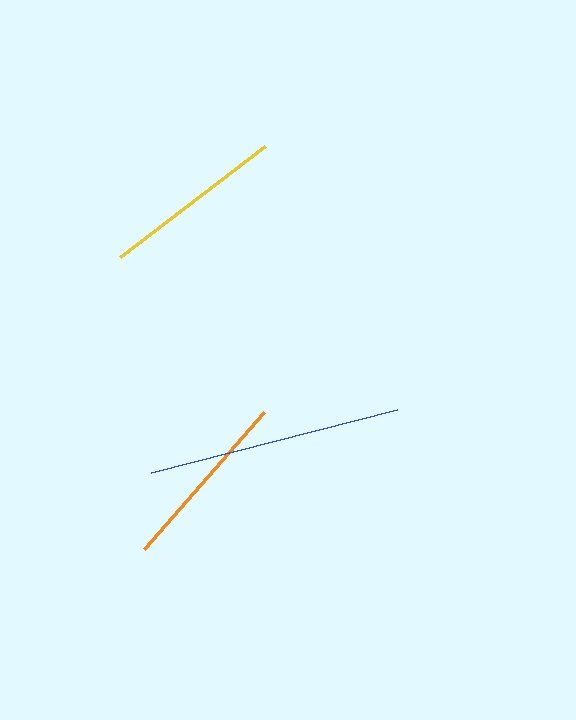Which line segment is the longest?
The blue line is the longest at approximately 254 pixels.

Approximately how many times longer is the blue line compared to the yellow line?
The blue line is approximately 1.4 times the length of the yellow line.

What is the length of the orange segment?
The orange segment is approximately 182 pixels long.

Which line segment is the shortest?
The orange line is the shortest at approximately 182 pixels.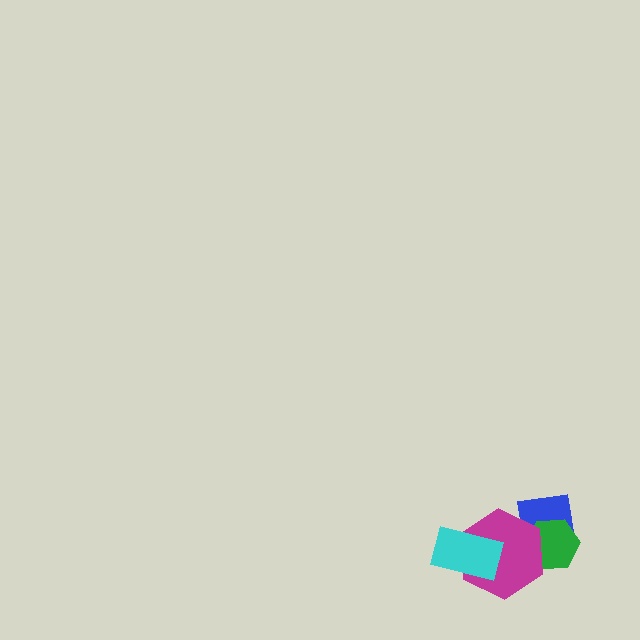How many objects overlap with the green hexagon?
2 objects overlap with the green hexagon.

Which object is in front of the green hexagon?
The magenta hexagon is in front of the green hexagon.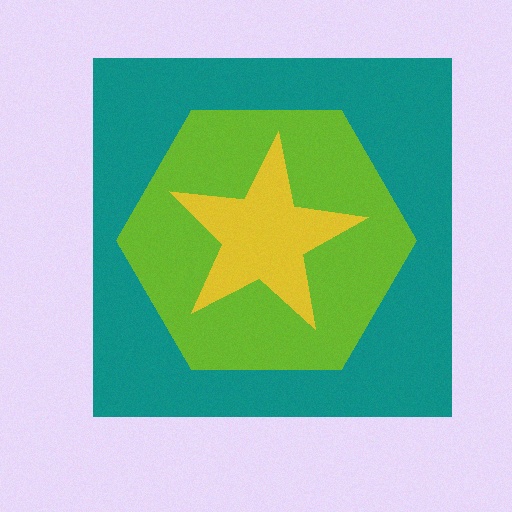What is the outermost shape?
The teal square.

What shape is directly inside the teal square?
The lime hexagon.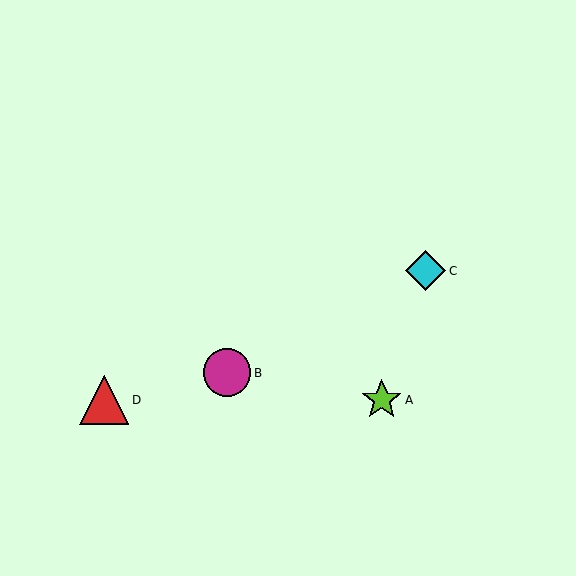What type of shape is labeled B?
Shape B is a magenta circle.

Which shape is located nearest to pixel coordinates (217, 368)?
The magenta circle (labeled B) at (227, 373) is nearest to that location.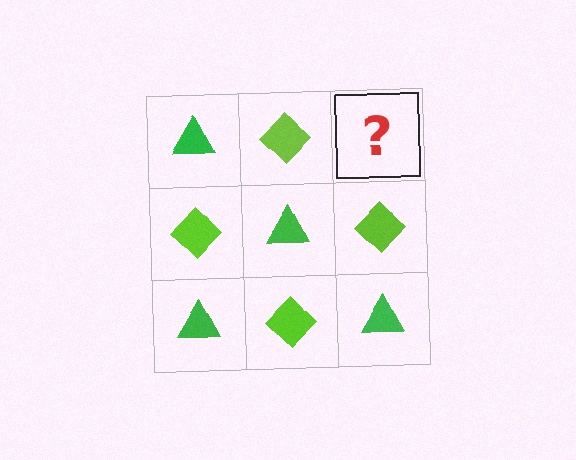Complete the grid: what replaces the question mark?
The question mark should be replaced with a green triangle.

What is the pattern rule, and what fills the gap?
The rule is that it alternates green triangle and lime diamond in a checkerboard pattern. The gap should be filled with a green triangle.